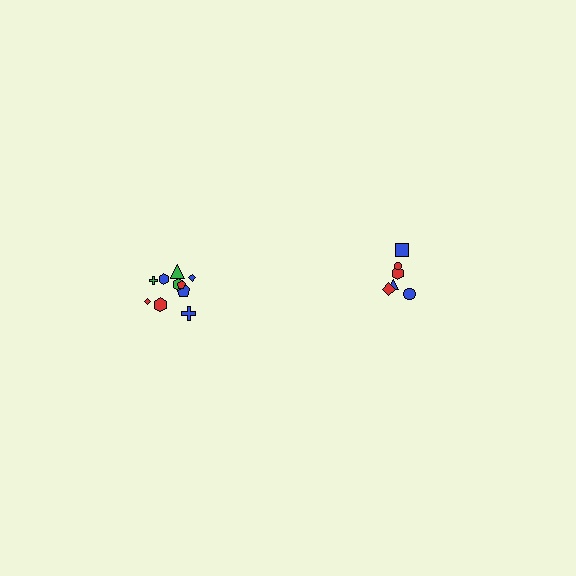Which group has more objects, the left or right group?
The left group.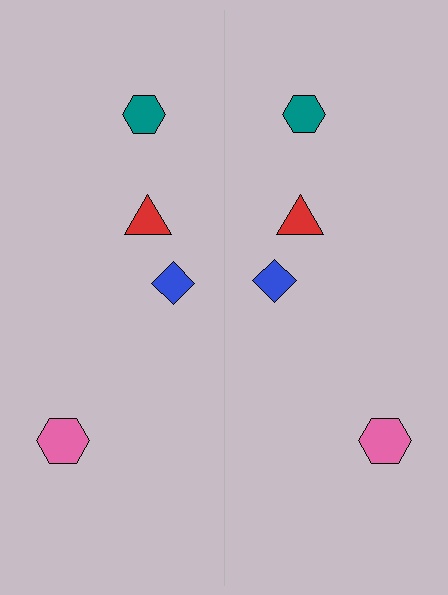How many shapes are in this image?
There are 8 shapes in this image.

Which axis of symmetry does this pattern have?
The pattern has a vertical axis of symmetry running through the center of the image.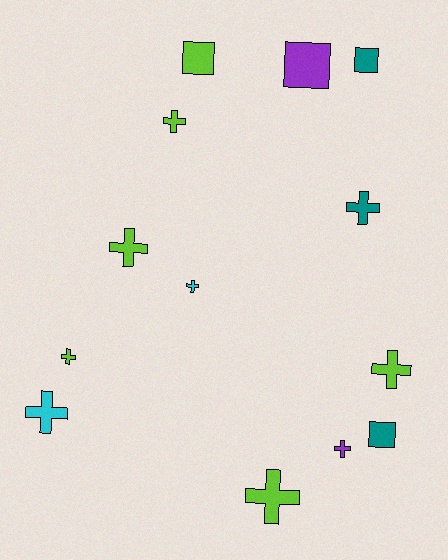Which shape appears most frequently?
Cross, with 9 objects.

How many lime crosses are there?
There are 5 lime crosses.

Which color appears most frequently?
Lime, with 6 objects.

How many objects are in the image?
There are 13 objects.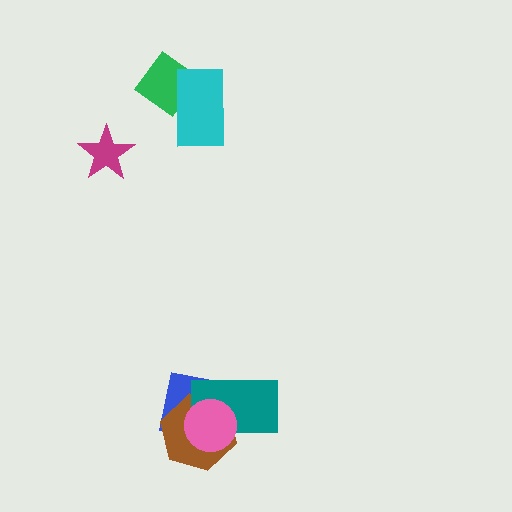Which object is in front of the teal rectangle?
The pink circle is in front of the teal rectangle.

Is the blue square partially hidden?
Yes, it is partially covered by another shape.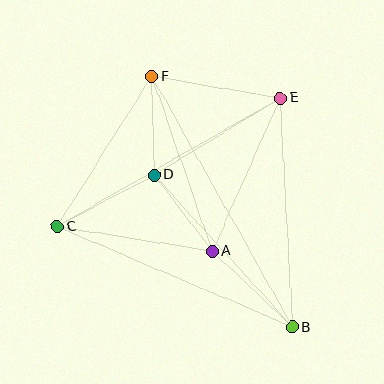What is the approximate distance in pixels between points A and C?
The distance between A and C is approximately 157 pixels.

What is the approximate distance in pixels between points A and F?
The distance between A and F is approximately 185 pixels.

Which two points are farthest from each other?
Points B and F are farthest from each other.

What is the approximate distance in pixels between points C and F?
The distance between C and F is approximately 177 pixels.